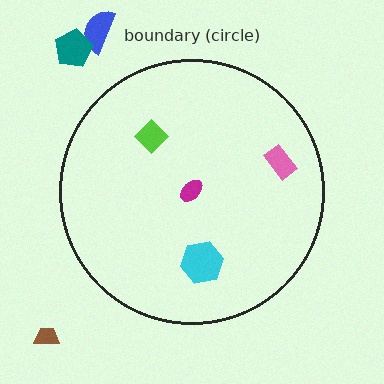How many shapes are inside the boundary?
4 inside, 3 outside.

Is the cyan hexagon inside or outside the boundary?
Inside.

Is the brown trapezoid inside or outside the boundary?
Outside.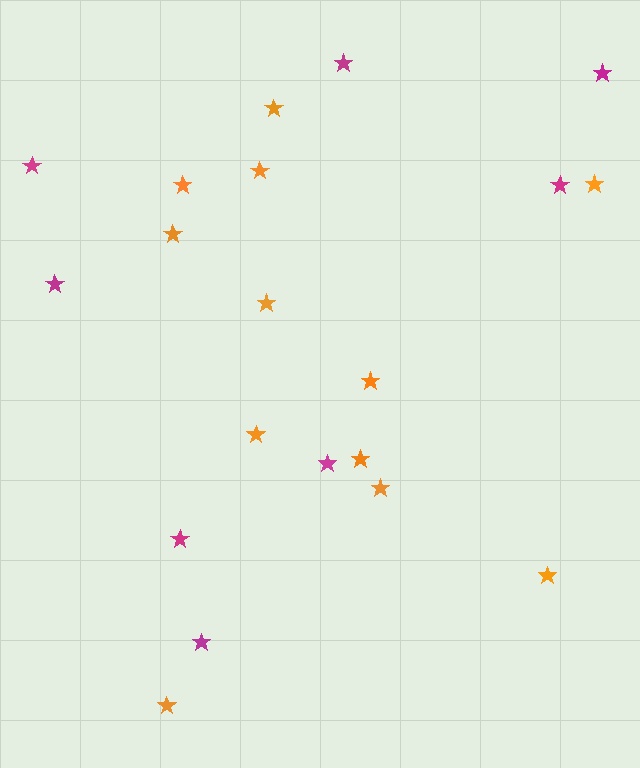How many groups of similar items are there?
There are 2 groups: one group of orange stars (12) and one group of magenta stars (8).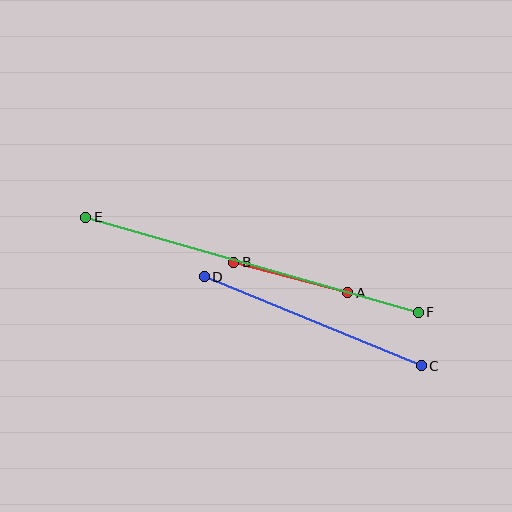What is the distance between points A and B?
The distance is approximately 118 pixels.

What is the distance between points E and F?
The distance is approximately 345 pixels.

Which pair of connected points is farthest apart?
Points E and F are farthest apart.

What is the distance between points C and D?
The distance is approximately 234 pixels.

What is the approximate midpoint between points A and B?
The midpoint is at approximately (291, 278) pixels.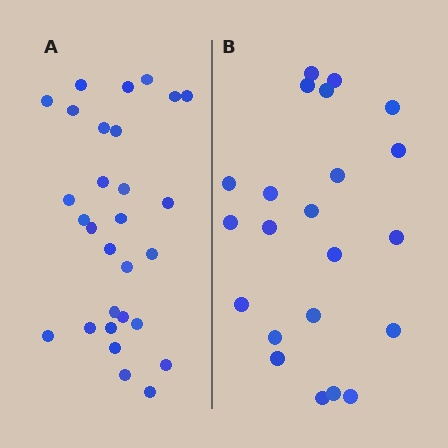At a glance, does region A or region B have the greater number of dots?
Region A (the left region) has more dots.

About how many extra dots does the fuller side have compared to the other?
Region A has roughly 8 or so more dots than region B.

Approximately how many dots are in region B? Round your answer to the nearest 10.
About 20 dots. (The exact count is 22, which rounds to 20.)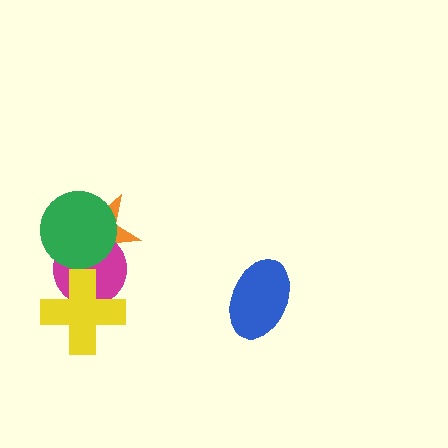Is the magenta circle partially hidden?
Yes, it is partially covered by another shape.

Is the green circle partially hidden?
No, no other shape covers it.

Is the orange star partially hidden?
Yes, it is partially covered by another shape.